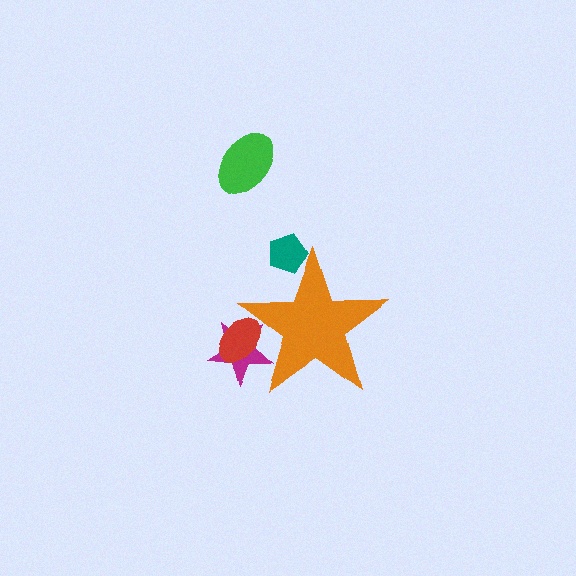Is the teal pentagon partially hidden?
Yes, the teal pentagon is partially hidden behind the orange star.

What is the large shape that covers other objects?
An orange star.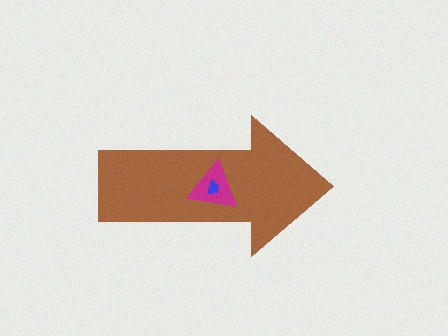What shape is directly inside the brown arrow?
The magenta triangle.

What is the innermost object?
The blue trapezoid.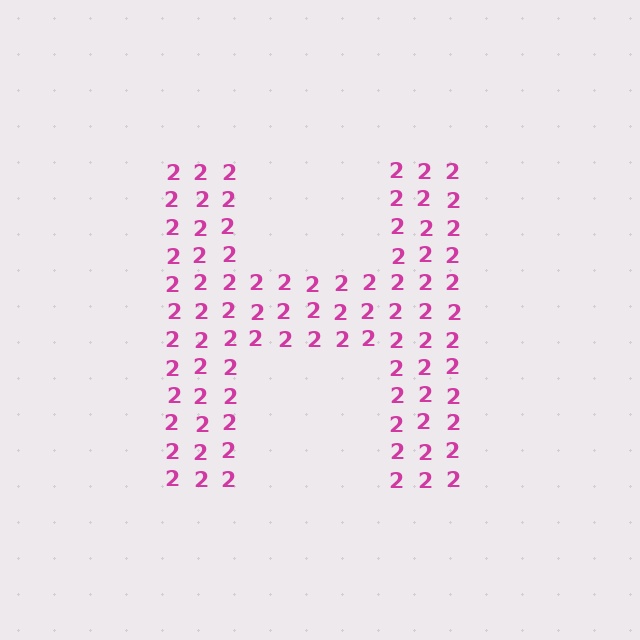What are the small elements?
The small elements are digit 2's.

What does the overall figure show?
The overall figure shows the letter H.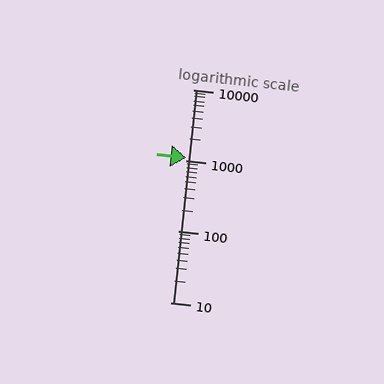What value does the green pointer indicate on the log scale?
The pointer indicates approximately 1100.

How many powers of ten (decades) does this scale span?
The scale spans 3 decades, from 10 to 10000.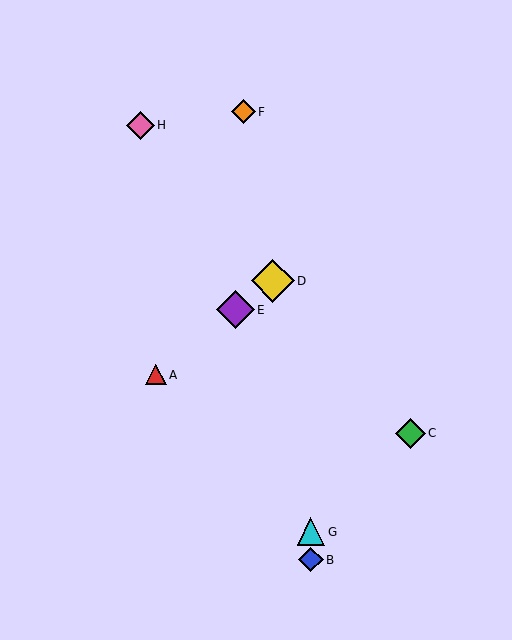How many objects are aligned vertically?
2 objects (B, G) are aligned vertically.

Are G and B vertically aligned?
Yes, both are at x≈311.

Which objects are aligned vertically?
Objects B, G are aligned vertically.